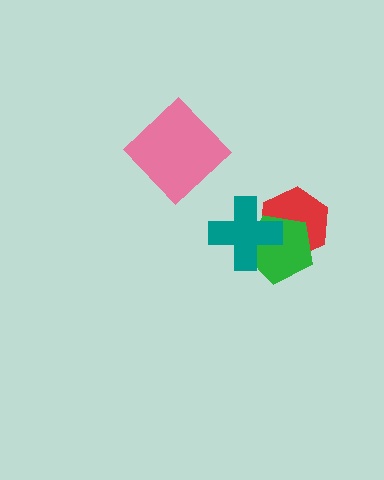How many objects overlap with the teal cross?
2 objects overlap with the teal cross.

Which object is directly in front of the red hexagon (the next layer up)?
The green pentagon is directly in front of the red hexagon.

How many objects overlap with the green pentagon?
2 objects overlap with the green pentagon.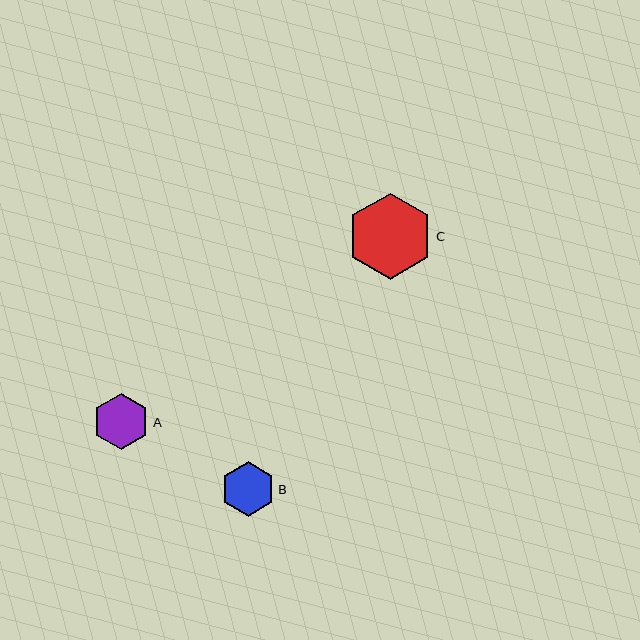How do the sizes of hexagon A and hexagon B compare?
Hexagon A and hexagon B are approximately the same size.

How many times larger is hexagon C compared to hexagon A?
Hexagon C is approximately 1.5 times the size of hexagon A.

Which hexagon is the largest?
Hexagon C is the largest with a size of approximately 86 pixels.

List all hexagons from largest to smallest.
From largest to smallest: C, A, B.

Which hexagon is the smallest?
Hexagon B is the smallest with a size of approximately 54 pixels.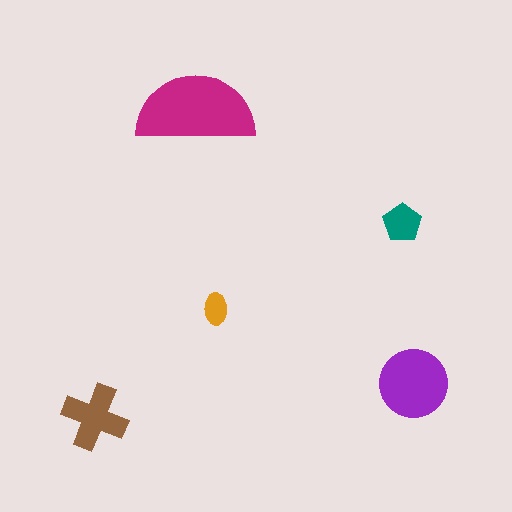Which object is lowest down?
The brown cross is bottommost.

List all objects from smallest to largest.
The orange ellipse, the teal pentagon, the brown cross, the purple circle, the magenta semicircle.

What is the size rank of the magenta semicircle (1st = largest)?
1st.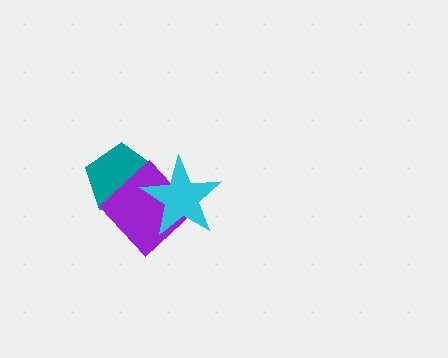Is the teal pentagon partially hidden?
Yes, it is partially covered by another shape.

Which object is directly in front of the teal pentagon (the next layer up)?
The purple diamond is directly in front of the teal pentagon.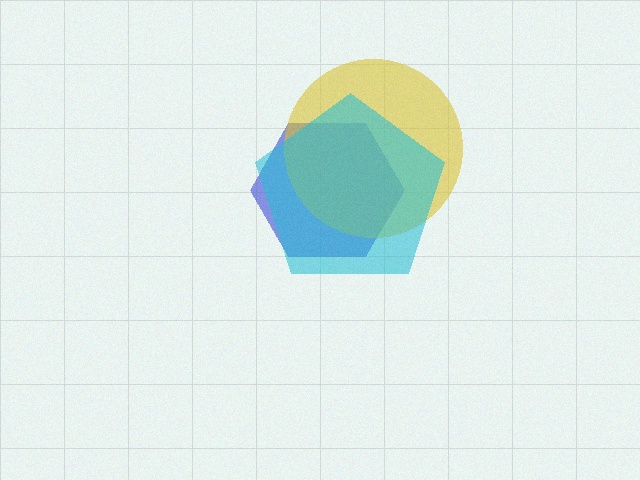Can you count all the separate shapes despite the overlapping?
Yes, there are 3 separate shapes.